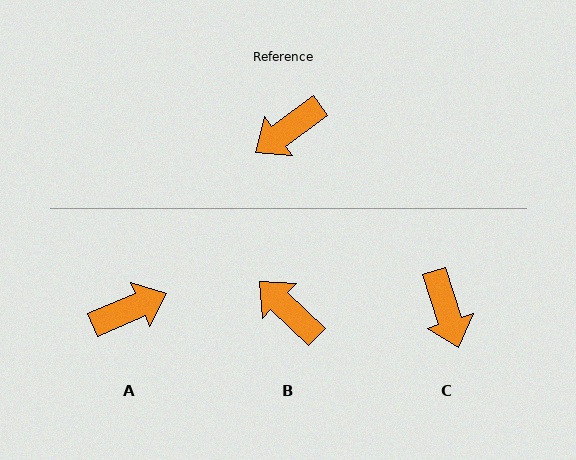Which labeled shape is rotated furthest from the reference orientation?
A, about 167 degrees away.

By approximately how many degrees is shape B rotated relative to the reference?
Approximately 80 degrees clockwise.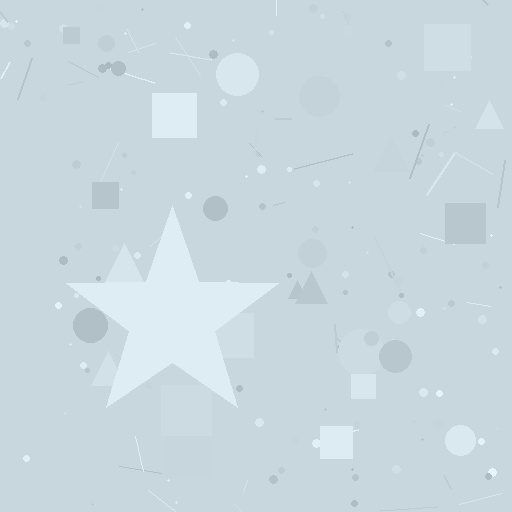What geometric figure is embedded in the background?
A star is embedded in the background.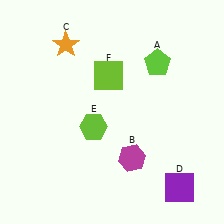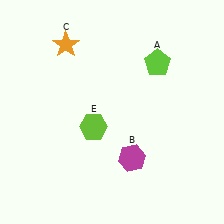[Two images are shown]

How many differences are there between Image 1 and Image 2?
There are 2 differences between the two images.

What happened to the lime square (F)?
The lime square (F) was removed in Image 2. It was in the top-left area of Image 1.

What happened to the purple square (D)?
The purple square (D) was removed in Image 2. It was in the bottom-right area of Image 1.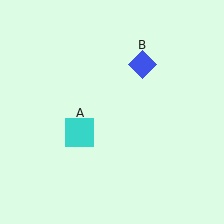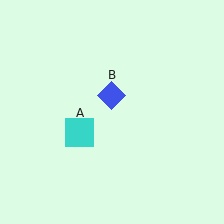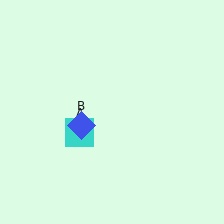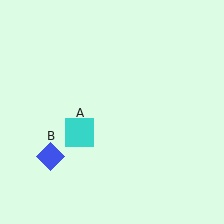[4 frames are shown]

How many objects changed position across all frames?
1 object changed position: blue diamond (object B).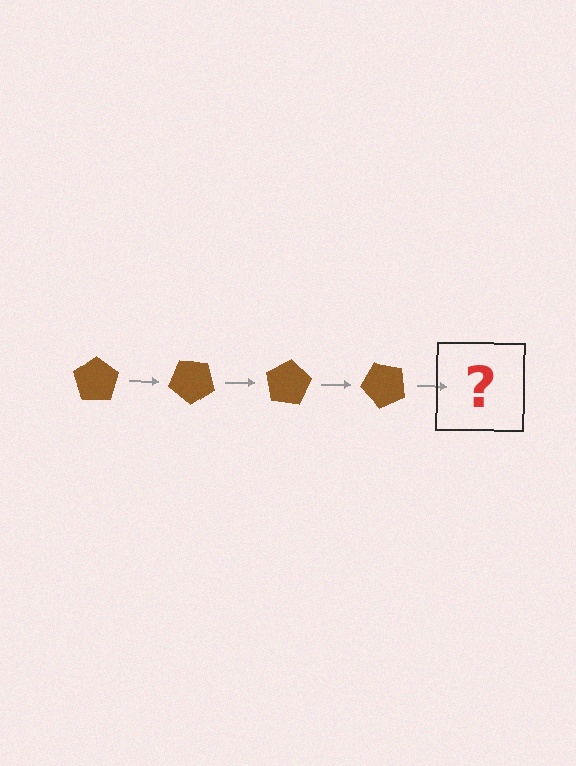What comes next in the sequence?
The next element should be a brown pentagon rotated 160 degrees.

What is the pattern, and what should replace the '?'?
The pattern is that the pentagon rotates 40 degrees each step. The '?' should be a brown pentagon rotated 160 degrees.